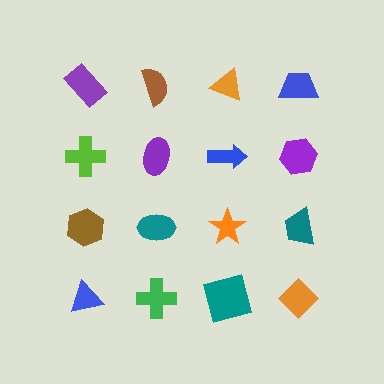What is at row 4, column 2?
A green cross.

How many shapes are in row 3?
4 shapes.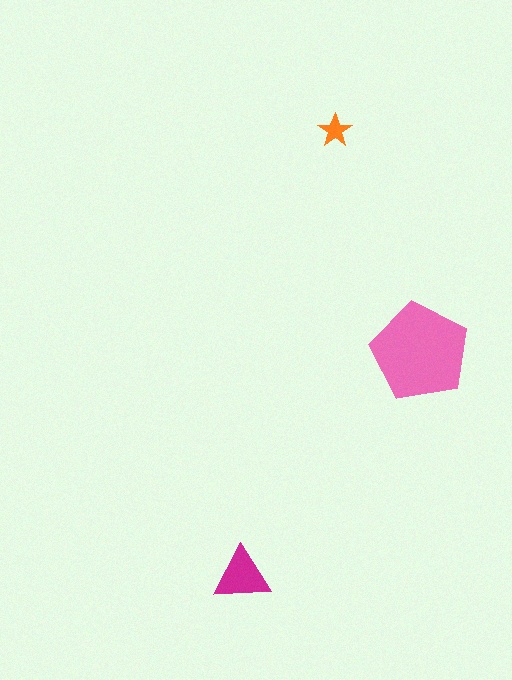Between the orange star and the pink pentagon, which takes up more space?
The pink pentagon.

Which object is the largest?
The pink pentagon.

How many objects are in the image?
There are 3 objects in the image.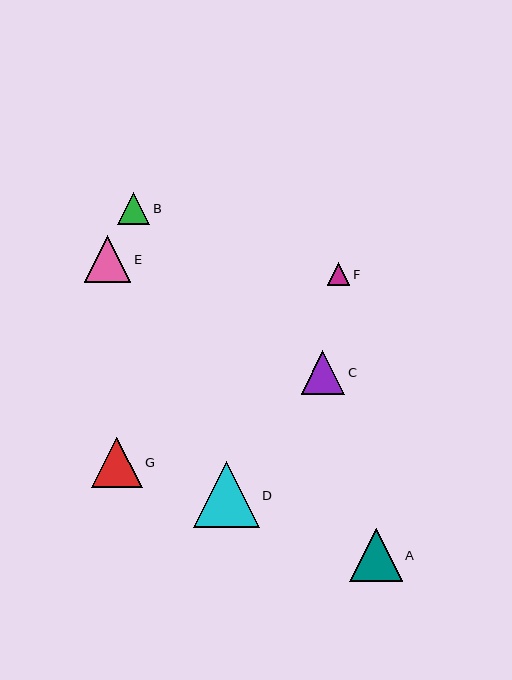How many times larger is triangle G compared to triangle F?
Triangle G is approximately 2.3 times the size of triangle F.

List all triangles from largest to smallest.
From largest to smallest: D, A, G, E, C, B, F.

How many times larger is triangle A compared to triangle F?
Triangle A is approximately 2.4 times the size of triangle F.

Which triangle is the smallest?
Triangle F is the smallest with a size of approximately 22 pixels.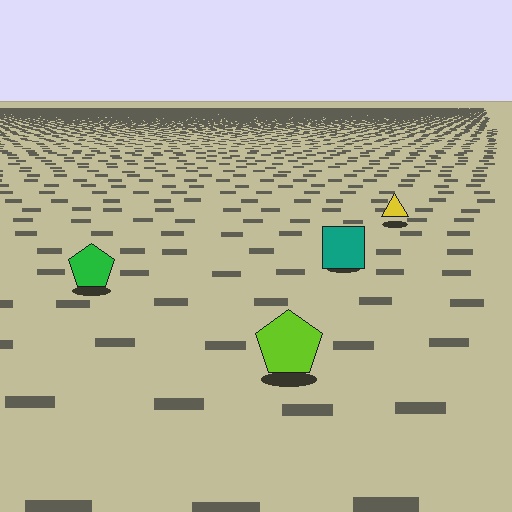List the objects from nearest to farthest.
From nearest to farthest: the lime pentagon, the green pentagon, the teal square, the yellow triangle.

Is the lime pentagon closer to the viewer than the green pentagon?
Yes. The lime pentagon is closer — you can tell from the texture gradient: the ground texture is coarser near it.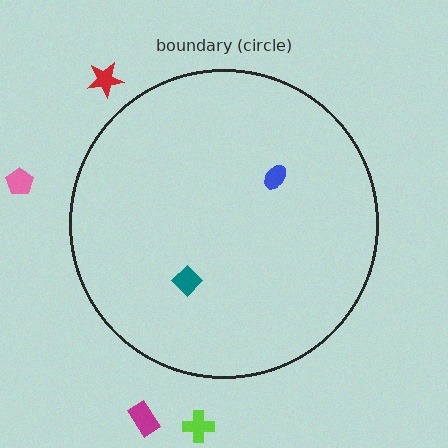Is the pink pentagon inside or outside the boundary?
Outside.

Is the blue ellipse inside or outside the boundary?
Inside.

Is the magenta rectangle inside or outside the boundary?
Outside.